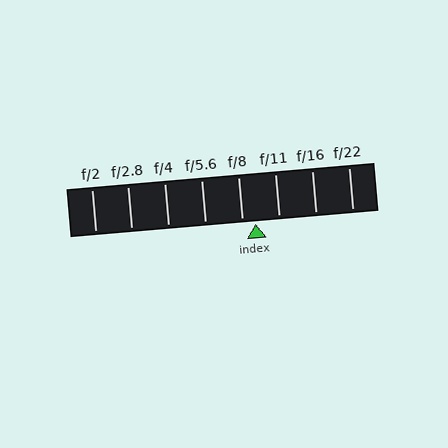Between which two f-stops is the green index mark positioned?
The index mark is between f/8 and f/11.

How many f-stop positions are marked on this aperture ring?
There are 8 f-stop positions marked.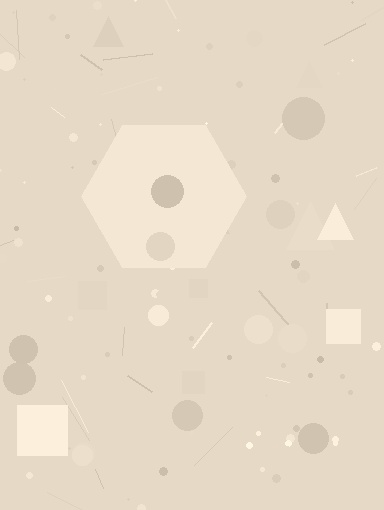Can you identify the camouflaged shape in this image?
The camouflaged shape is a hexagon.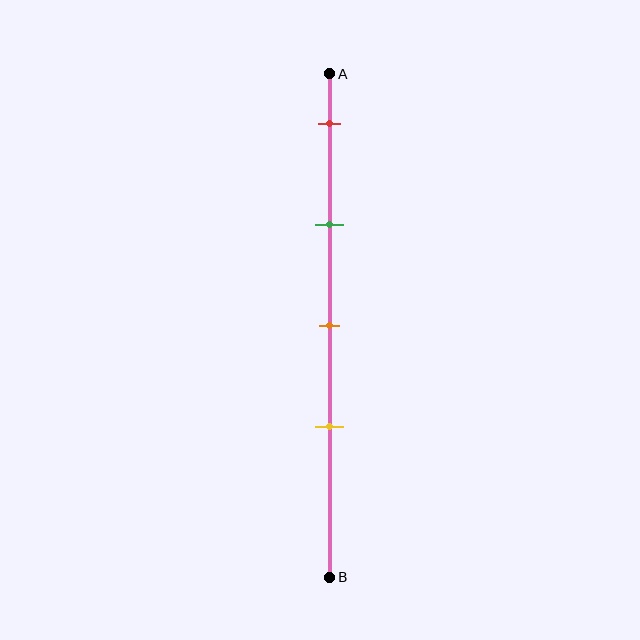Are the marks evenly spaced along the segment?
Yes, the marks are approximately evenly spaced.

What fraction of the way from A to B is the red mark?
The red mark is approximately 10% (0.1) of the way from A to B.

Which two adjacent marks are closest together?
The orange and yellow marks are the closest adjacent pair.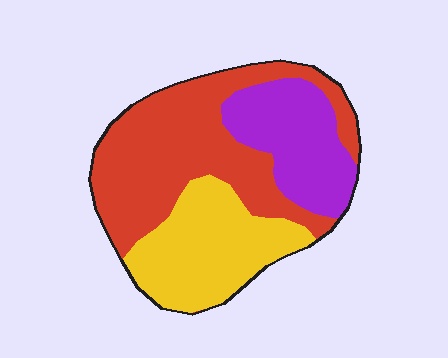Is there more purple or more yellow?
Yellow.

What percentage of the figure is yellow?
Yellow takes up about one third (1/3) of the figure.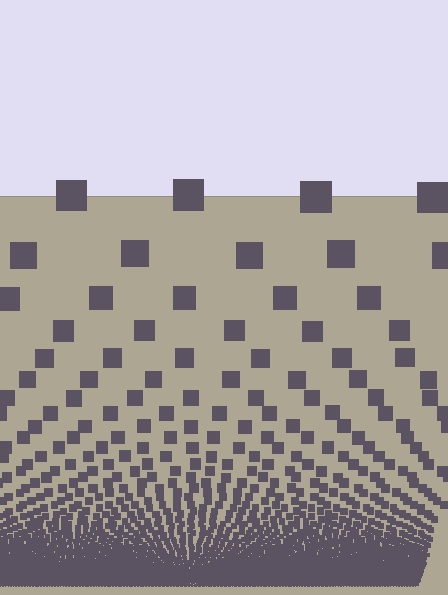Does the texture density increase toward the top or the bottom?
Density increases toward the bottom.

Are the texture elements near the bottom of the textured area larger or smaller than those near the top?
Smaller. The gradient is inverted — elements near the bottom are smaller and denser.